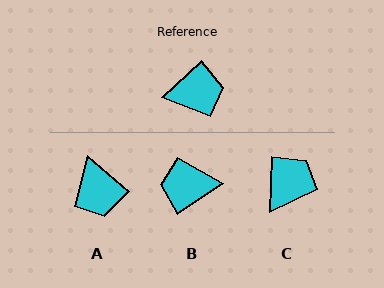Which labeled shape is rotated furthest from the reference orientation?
B, about 171 degrees away.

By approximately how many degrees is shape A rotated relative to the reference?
Approximately 84 degrees clockwise.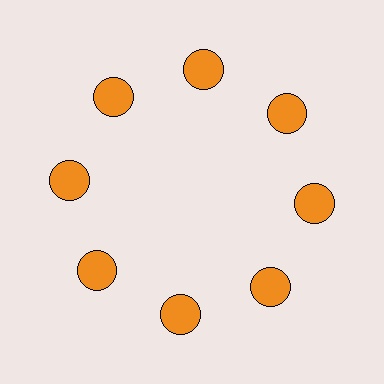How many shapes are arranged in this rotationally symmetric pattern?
There are 8 shapes, arranged in 8 groups of 1.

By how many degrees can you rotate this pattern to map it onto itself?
The pattern maps onto itself every 45 degrees of rotation.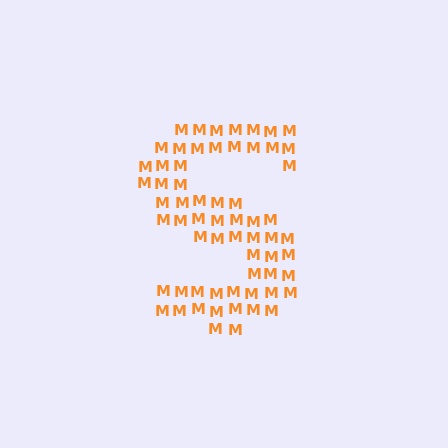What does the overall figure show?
The overall figure shows the letter S.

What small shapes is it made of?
It is made of small letter M's.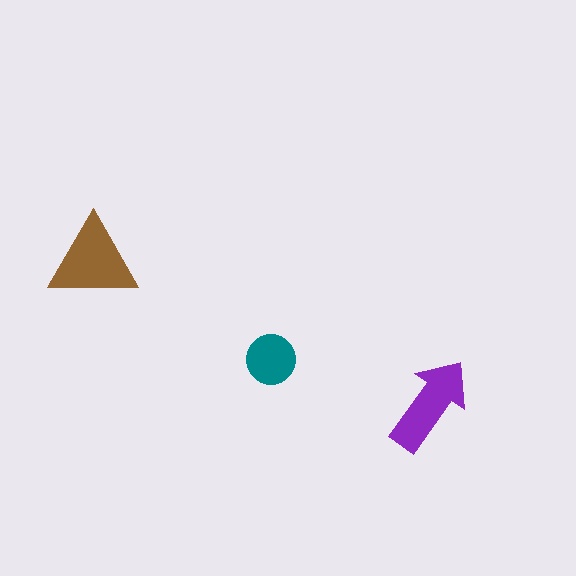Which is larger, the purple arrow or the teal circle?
The purple arrow.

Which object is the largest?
The brown triangle.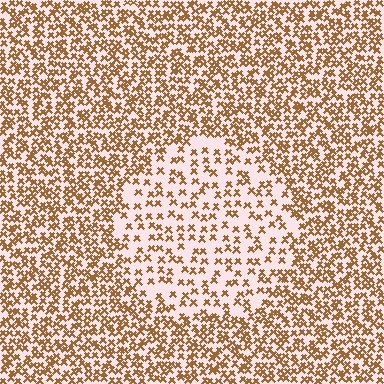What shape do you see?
I see a circle.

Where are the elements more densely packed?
The elements are more densely packed outside the circle boundary.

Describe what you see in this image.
The image contains small brown elements arranged at two different densities. A circle-shaped region is visible where the elements are less densely packed than the surrounding area.